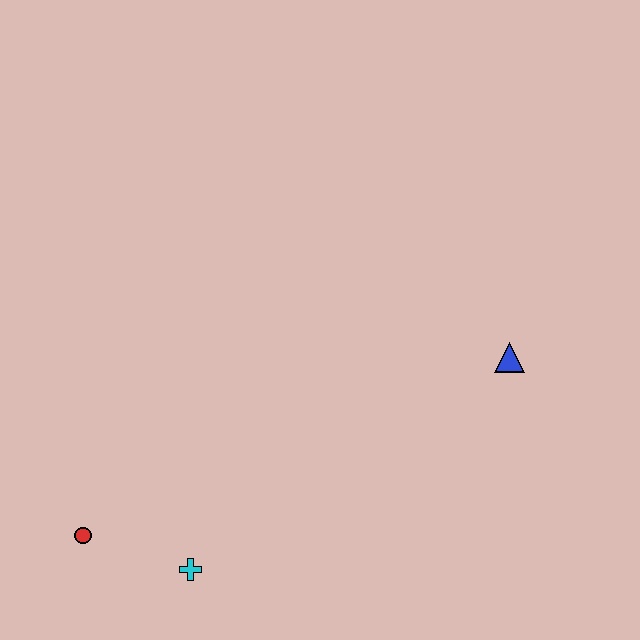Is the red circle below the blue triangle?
Yes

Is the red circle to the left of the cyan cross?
Yes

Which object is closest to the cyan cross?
The red circle is closest to the cyan cross.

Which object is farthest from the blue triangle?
The red circle is farthest from the blue triangle.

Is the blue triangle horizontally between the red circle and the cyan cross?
No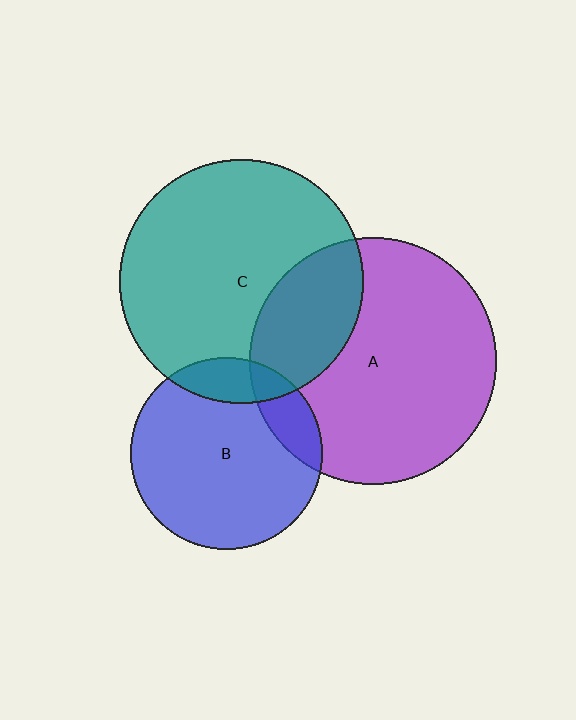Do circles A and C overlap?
Yes.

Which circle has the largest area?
Circle A (purple).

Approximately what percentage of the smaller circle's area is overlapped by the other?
Approximately 25%.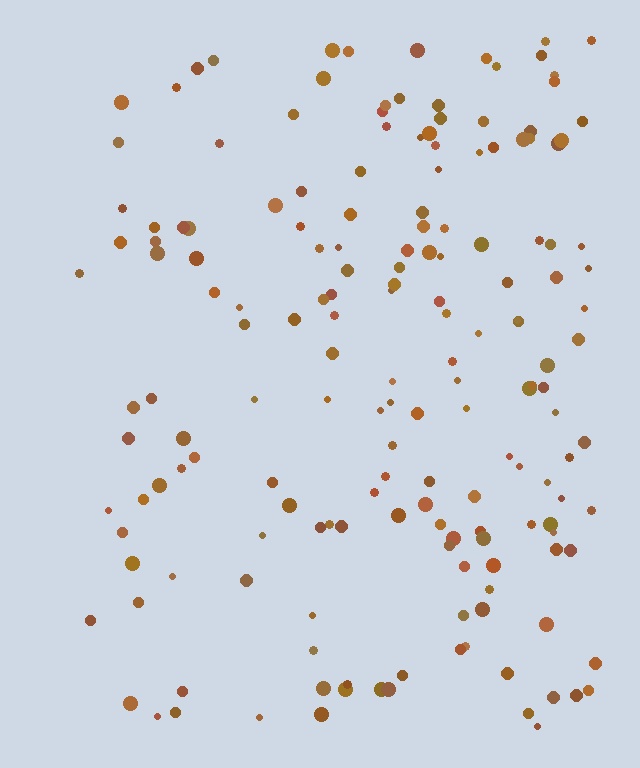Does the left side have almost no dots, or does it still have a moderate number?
Still a moderate number, just noticeably fewer than the right.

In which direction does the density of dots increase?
From left to right, with the right side densest.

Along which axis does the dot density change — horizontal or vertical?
Horizontal.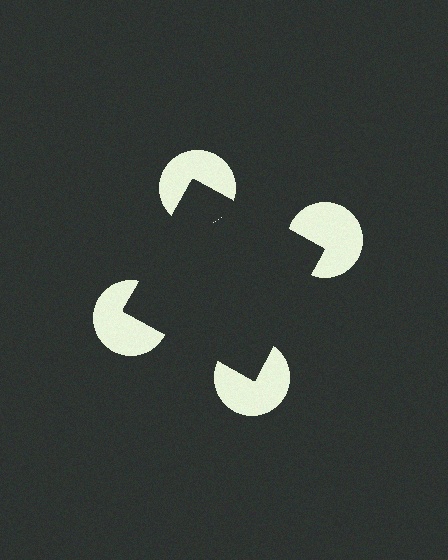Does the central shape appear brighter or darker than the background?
It typically appears slightly darker than the background, even though no actual brightness change is drawn.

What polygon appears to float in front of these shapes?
An illusory square — its edges are inferred from the aligned wedge cuts in the pac-man discs, not physically drawn.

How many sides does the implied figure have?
4 sides.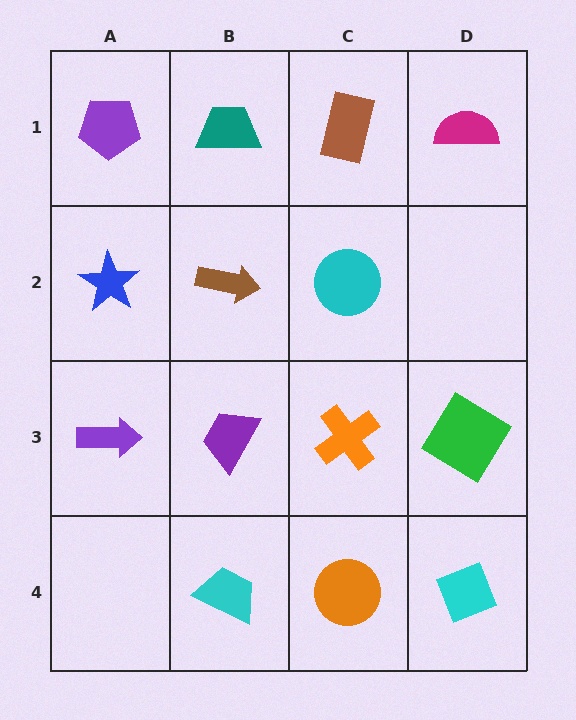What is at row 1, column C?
A brown rectangle.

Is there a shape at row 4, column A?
No, that cell is empty.